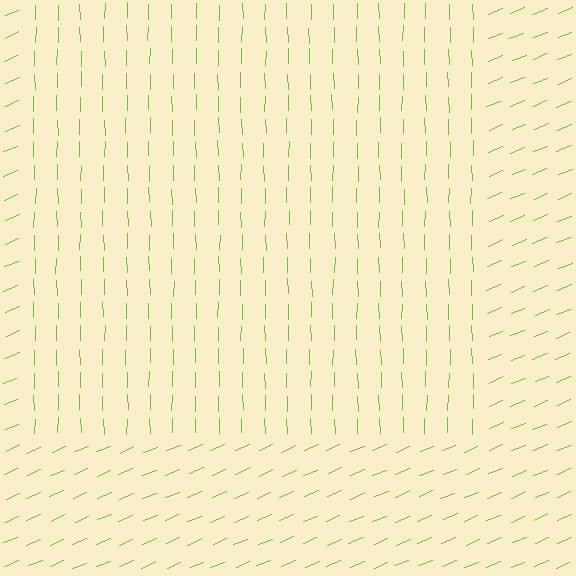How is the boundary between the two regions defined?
The boundary is defined purely by a change in line orientation (approximately 68 degrees difference). All lines are the same color and thickness.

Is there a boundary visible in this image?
Yes, there is a texture boundary formed by a change in line orientation.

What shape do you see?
I see a rectangle.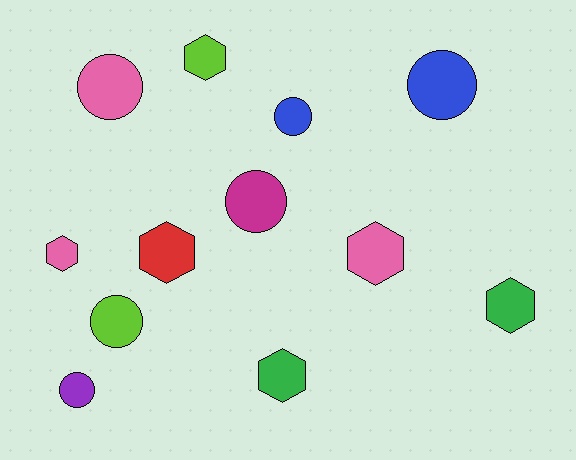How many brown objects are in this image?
There are no brown objects.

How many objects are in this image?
There are 12 objects.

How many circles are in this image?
There are 6 circles.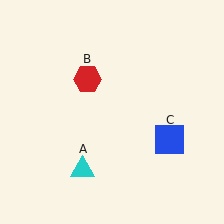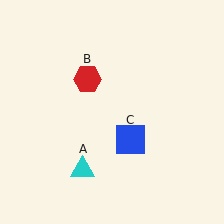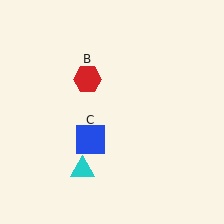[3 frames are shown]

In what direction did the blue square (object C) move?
The blue square (object C) moved left.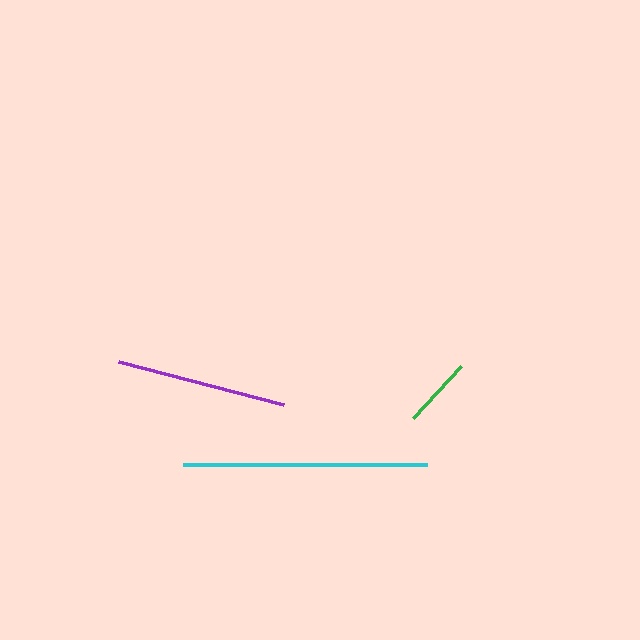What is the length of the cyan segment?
The cyan segment is approximately 244 pixels long.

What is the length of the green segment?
The green segment is approximately 71 pixels long.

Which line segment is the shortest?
The green line is the shortest at approximately 71 pixels.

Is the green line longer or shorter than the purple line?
The purple line is longer than the green line.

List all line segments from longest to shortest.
From longest to shortest: cyan, purple, green.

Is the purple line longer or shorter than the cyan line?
The cyan line is longer than the purple line.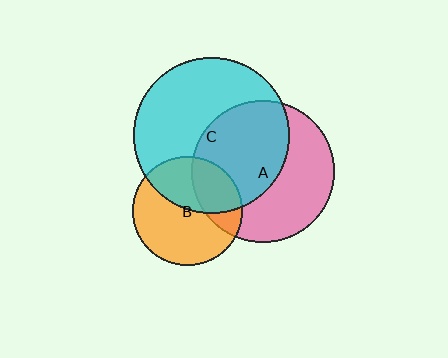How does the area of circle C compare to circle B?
Approximately 2.0 times.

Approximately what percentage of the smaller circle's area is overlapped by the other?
Approximately 30%.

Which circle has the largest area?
Circle C (cyan).